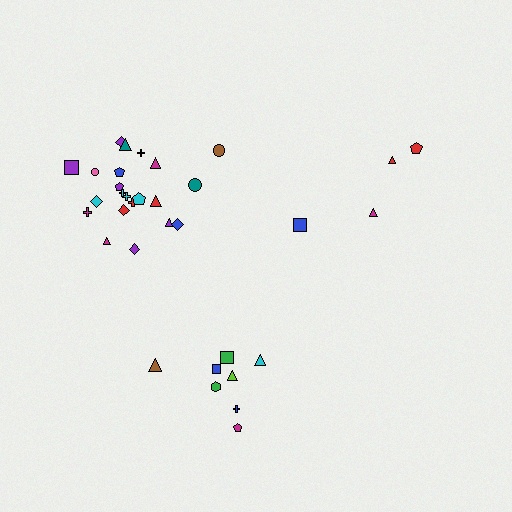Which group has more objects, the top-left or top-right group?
The top-left group.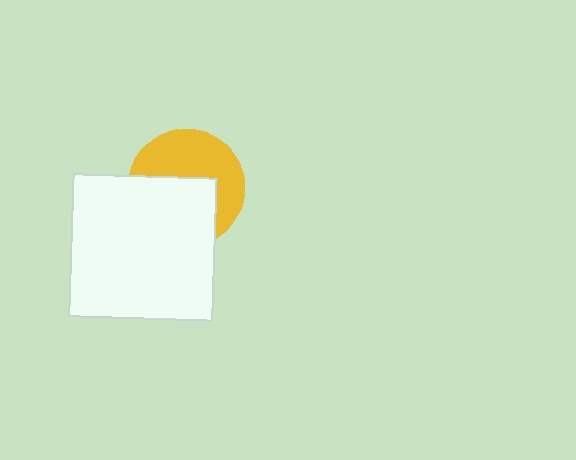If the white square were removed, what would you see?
You would see the complete yellow circle.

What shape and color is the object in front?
The object in front is a white square.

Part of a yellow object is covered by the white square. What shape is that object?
It is a circle.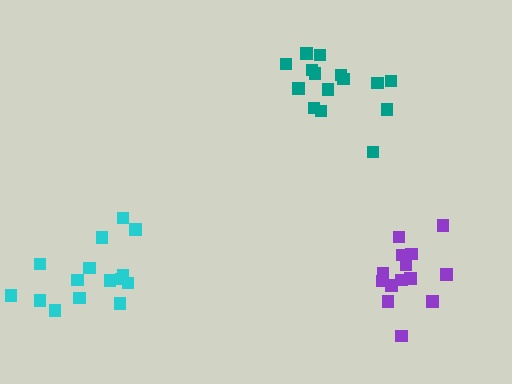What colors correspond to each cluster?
The clusters are colored: purple, teal, cyan.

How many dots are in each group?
Group 1: 14 dots, Group 2: 15 dots, Group 3: 15 dots (44 total).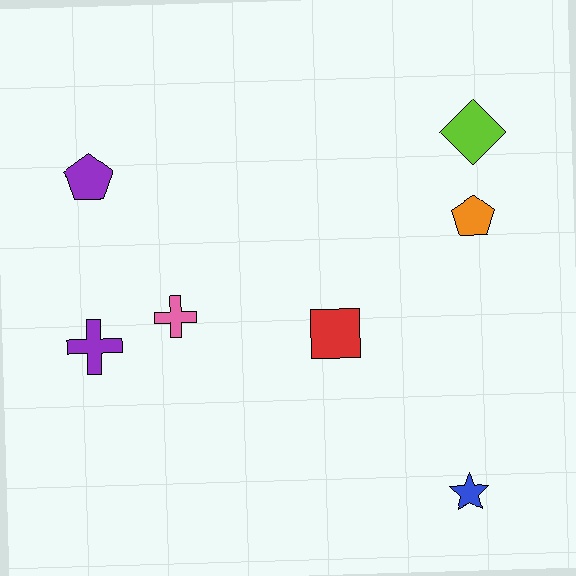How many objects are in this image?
There are 7 objects.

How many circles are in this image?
There are no circles.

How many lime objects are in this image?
There is 1 lime object.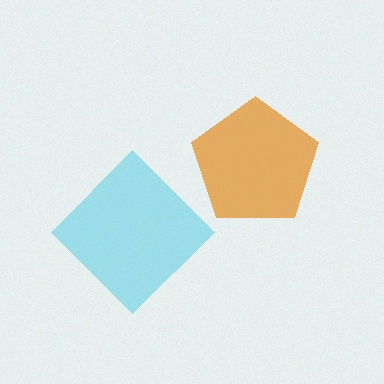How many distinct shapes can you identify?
There are 2 distinct shapes: a cyan diamond, an orange pentagon.